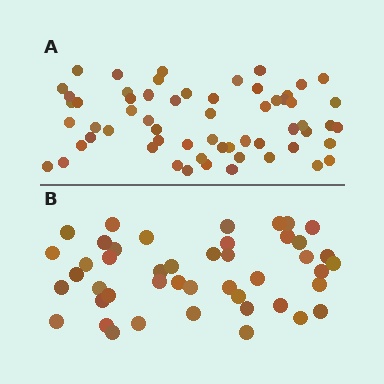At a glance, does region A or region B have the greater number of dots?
Region A (the top region) has more dots.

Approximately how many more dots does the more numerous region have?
Region A has approximately 15 more dots than region B.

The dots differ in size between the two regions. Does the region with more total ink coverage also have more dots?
No. Region B has more total ink coverage because its dots are larger, but region A actually contains more individual dots. Total area can be misleading — the number of items is what matters here.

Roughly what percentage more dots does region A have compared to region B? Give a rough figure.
About 35% more.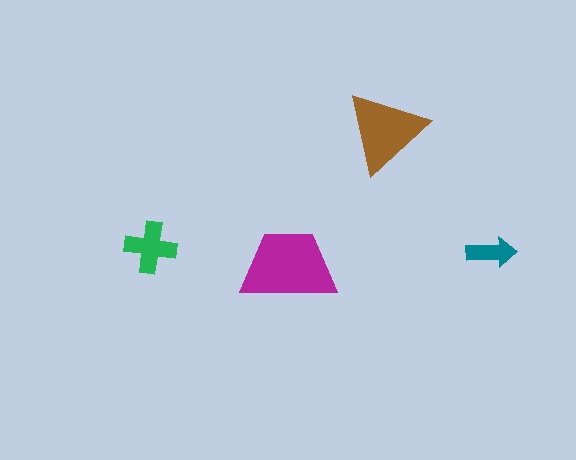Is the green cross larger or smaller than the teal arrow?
Larger.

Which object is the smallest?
The teal arrow.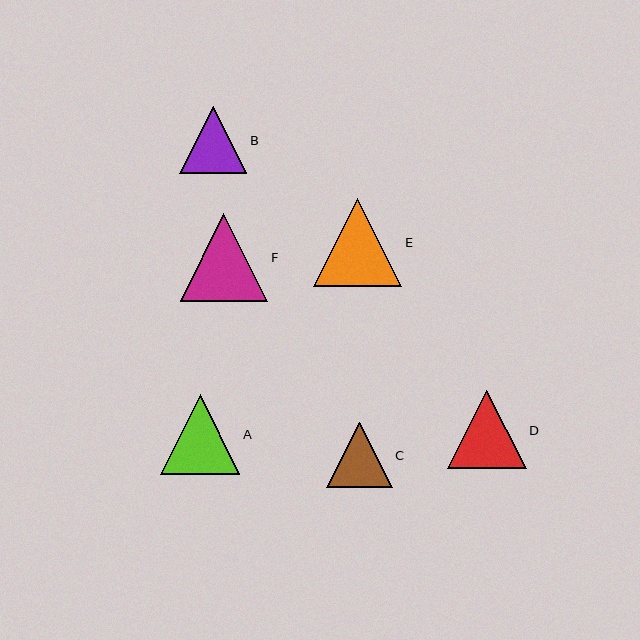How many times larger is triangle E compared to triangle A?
Triangle E is approximately 1.1 times the size of triangle A.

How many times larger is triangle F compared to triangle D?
Triangle F is approximately 1.1 times the size of triangle D.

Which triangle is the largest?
Triangle E is the largest with a size of approximately 88 pixels.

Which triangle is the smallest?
Triangle C is the smallest with a size of approximately 65 pixels.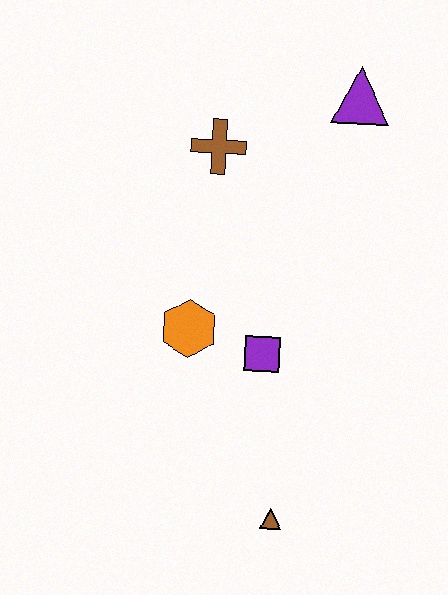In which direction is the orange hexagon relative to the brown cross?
The orange hexagon is below the brown cross.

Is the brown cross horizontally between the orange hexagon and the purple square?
Yes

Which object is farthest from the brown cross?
The brown triangle is farthest from the brown cross.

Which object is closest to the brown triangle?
The purple square is closest to the brown triangle.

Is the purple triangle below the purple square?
No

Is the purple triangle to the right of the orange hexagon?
Yes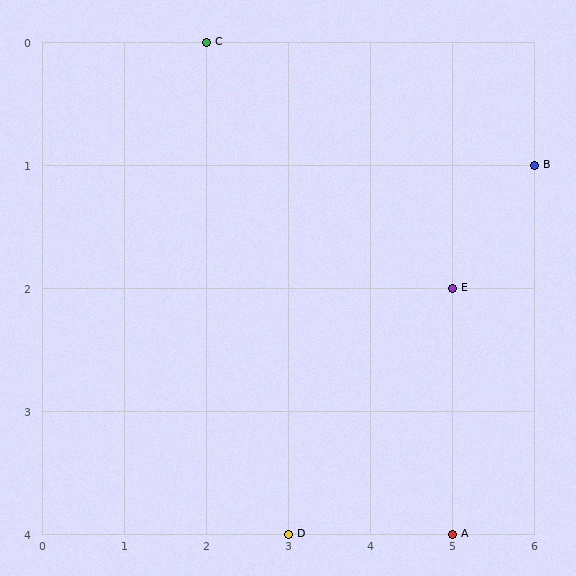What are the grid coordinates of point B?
Point B is at grid coordinates (6, 1).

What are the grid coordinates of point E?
Point E is at grid coordinates (5, 2).